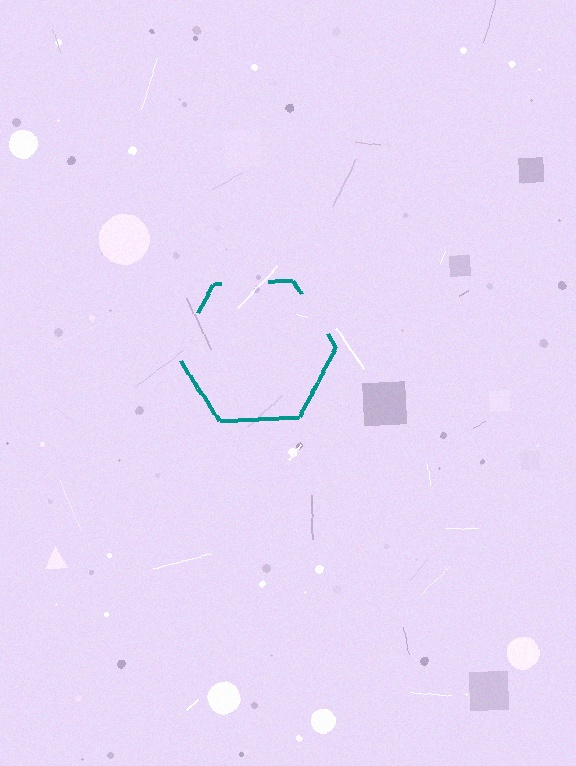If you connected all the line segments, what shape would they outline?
They would outline a hexagon.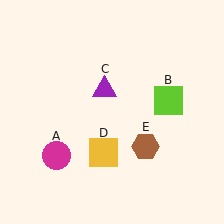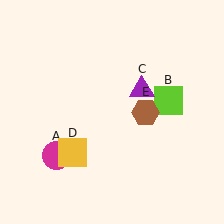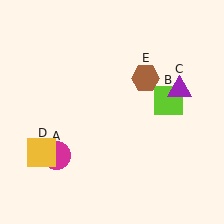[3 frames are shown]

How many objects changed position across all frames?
3 objects changed position: purple triangle (object C), yellow square (object D), brown hexagon (object E).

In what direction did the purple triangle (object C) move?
The purple triangle (object C) moved right.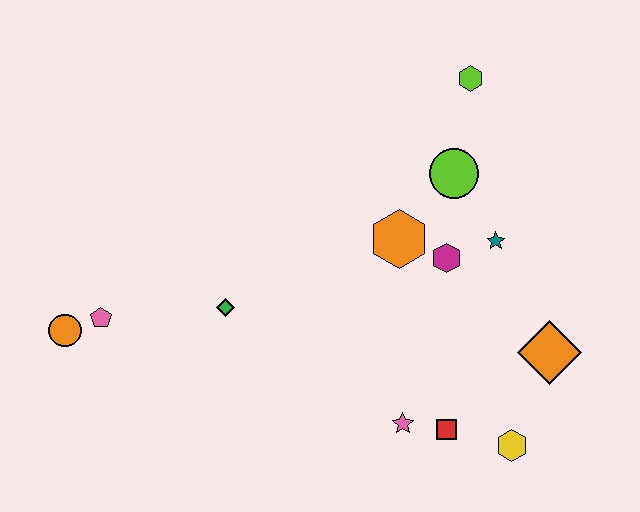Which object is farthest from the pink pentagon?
The orange diamond is farthest from the pink pentagon.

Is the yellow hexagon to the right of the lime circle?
Yes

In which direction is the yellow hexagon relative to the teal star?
The yellow hexagon is below the teal star.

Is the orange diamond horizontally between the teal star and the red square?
No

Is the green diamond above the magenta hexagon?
No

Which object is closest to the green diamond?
The pink pentagon is closest to the green diamond.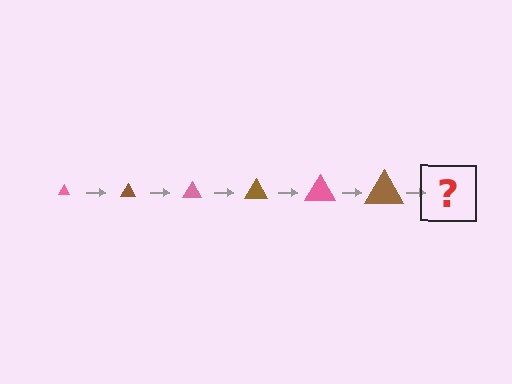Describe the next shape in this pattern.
It should be a pink triangle, larger than the previous one.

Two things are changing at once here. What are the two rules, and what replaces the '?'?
The two rules are that the triangle grows larger each step and the color cycles through pink and brown. The '?' should be a pink triangle, larger than the previous one.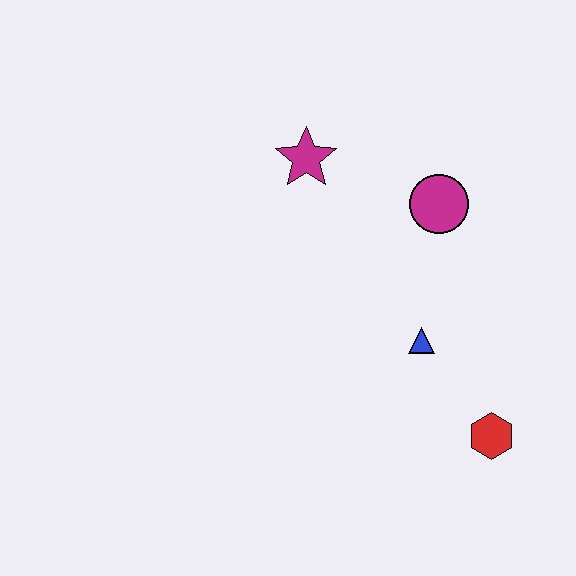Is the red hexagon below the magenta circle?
Yes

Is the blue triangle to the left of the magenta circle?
Yes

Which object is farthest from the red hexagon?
The magenta star is farthest from the red hexagon.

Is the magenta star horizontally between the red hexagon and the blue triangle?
No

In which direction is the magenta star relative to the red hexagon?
The magenta star is above the red hexagon.